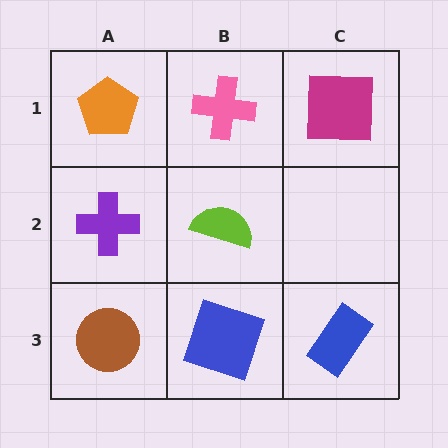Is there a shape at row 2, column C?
No, that cell is empty.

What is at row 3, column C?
A blue rectangle.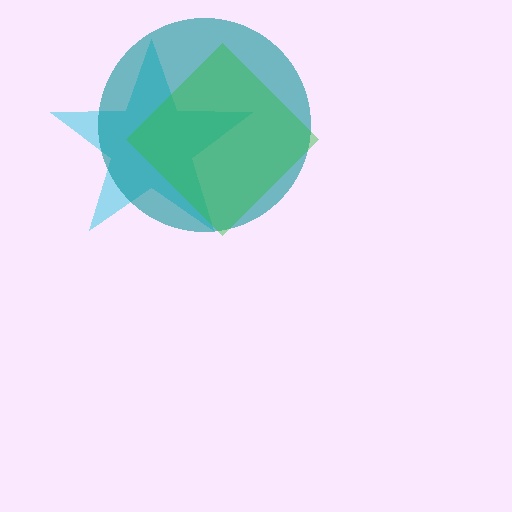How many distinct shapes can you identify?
There are 3 distinct shapes: a cyan star, a teal circle, a green diamond.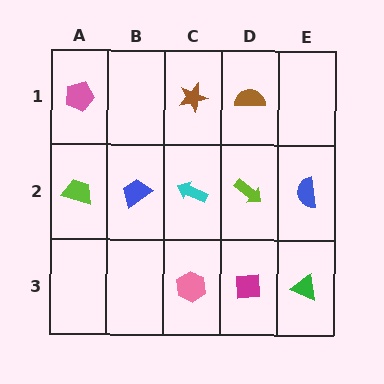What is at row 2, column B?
A blue trapezoid.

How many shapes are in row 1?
3 shapes.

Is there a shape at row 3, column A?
No, that cell is empty.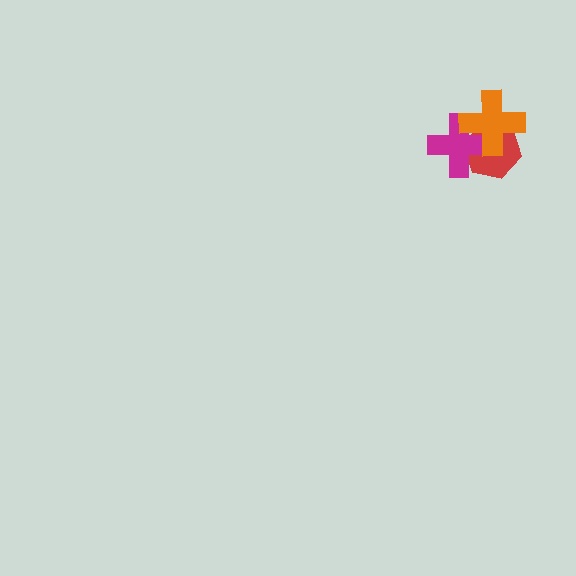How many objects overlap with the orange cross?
2 objects overlap with the orange cross.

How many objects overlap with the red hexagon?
2 objects overlap with the red hexagon.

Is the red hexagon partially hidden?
Yes, it is partially covered by another shape.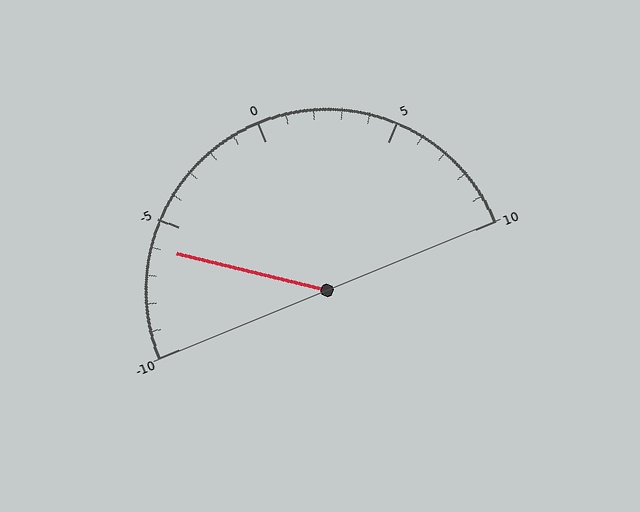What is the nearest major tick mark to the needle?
The nearest major tick mark is -5.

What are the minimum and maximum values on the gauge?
The gauge ranges from -10 to 10.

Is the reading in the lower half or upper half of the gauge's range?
The reading is in the lower half of the range (-10 to 10).